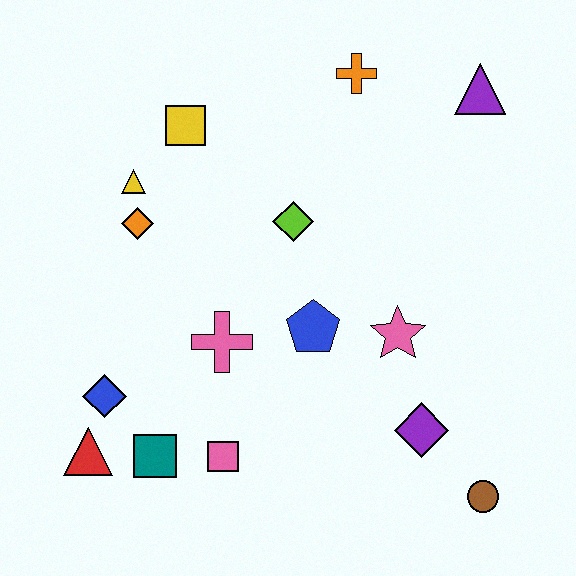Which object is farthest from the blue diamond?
The purple triangle is farthest from the blue diamond.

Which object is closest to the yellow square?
The yellow triangle is closest to the yellow square.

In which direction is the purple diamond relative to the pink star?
The purple diamond is below the pink star.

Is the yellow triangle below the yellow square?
Yes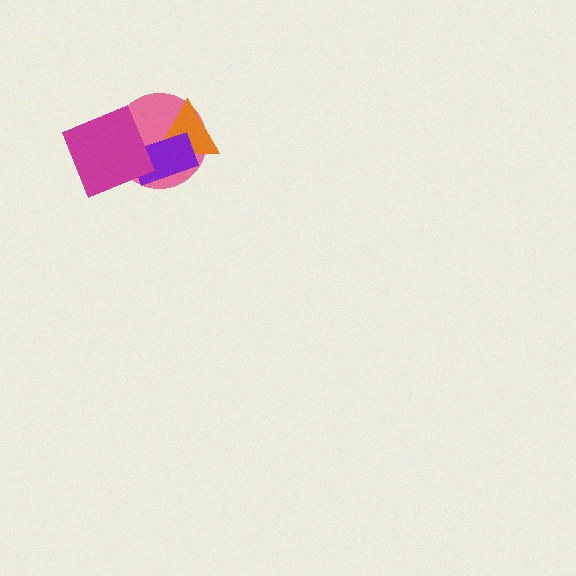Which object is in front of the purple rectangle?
The magenta diamond is in front of the purple rectangle.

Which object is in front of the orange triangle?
The purple rectangle is in front of the orange triangle.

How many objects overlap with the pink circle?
3 objects overlap with the pink circle.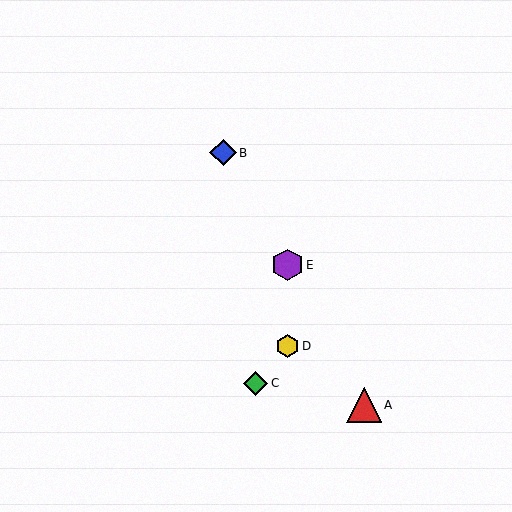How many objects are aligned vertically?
2 objects (D, E) are aligned vertically.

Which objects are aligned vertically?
Objects D, E are aligned vertically.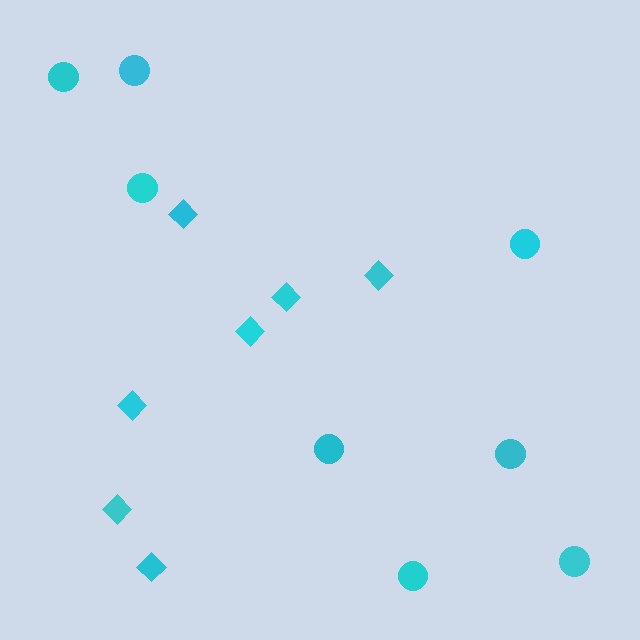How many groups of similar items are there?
There are 2 groups: one group of circles (8) and one group of diamonds (7).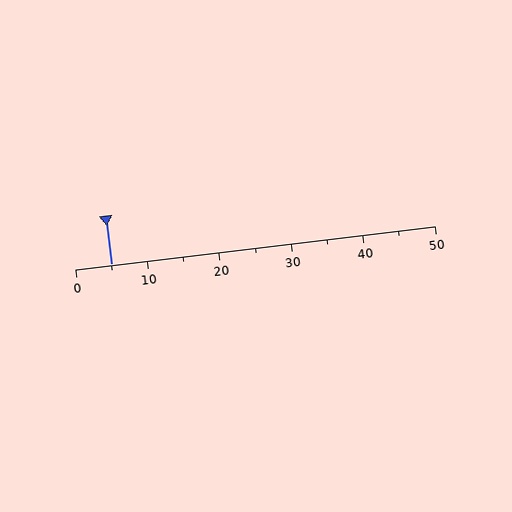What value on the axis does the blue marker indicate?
The marker indicates approximately 5.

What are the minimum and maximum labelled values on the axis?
The axis runs from 0 to 50.